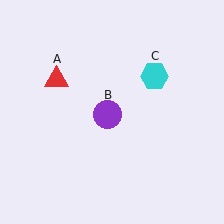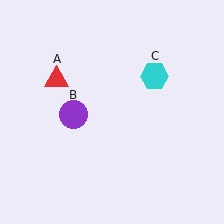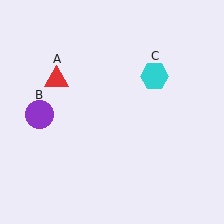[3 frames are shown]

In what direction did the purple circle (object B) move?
The purple circle (object B) moved left.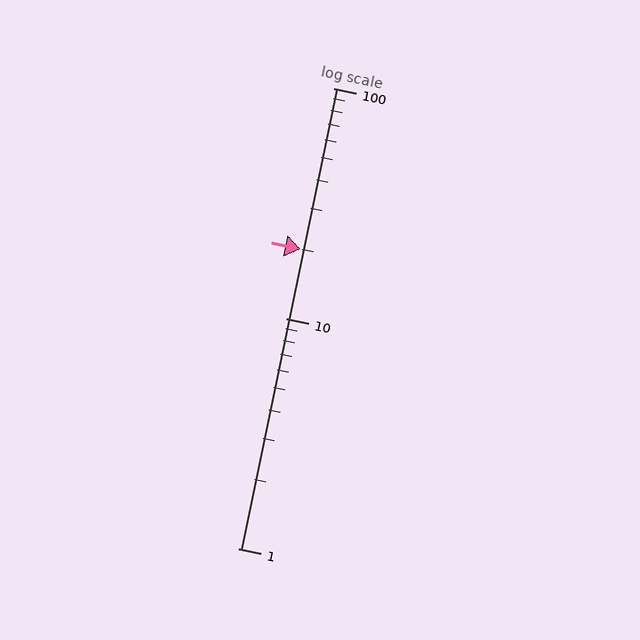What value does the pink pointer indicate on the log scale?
The pointer indicates approximately 20.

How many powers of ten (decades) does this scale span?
The scale spans 2 decades, from 1 to 100.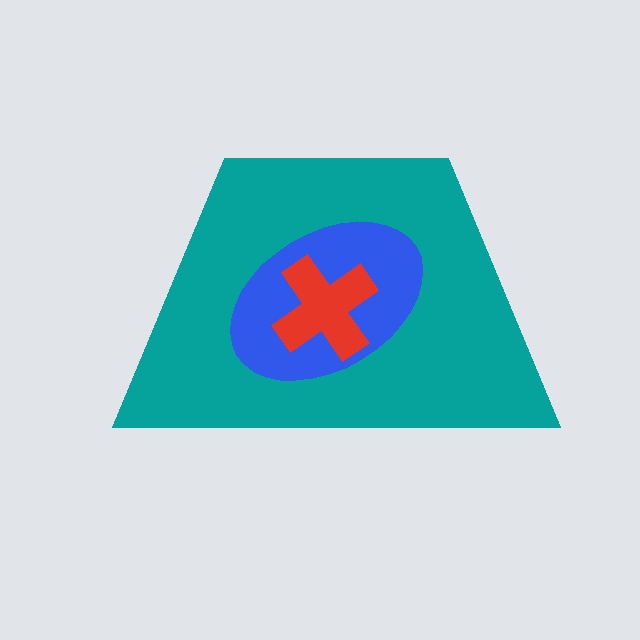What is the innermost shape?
The red cross.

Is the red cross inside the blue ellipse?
Yes.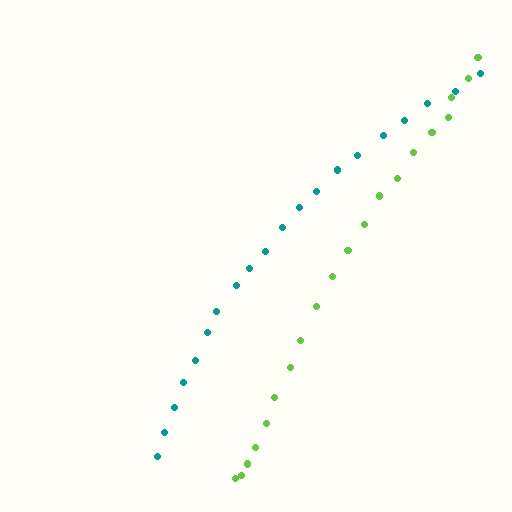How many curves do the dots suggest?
There are 2 distinct paths.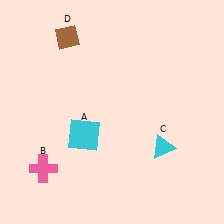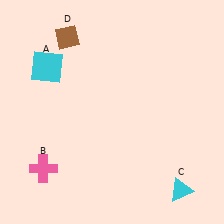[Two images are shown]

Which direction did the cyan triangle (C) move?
The cyan triangle (C) moved down.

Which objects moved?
The objects that moved are: the cyan square (A), the cyan triangle (C).